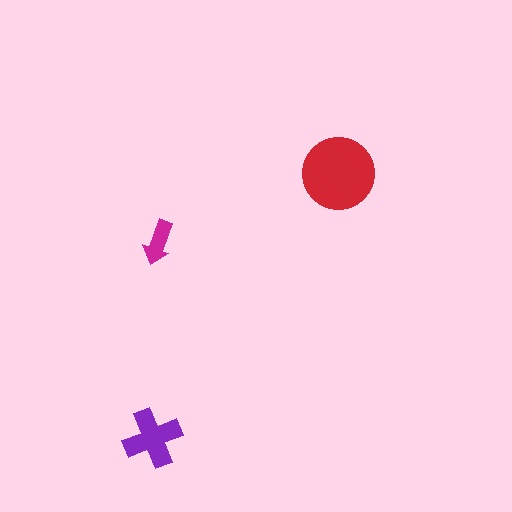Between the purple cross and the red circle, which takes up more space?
The red circle.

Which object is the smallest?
The magenta arrow.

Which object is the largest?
The red circle.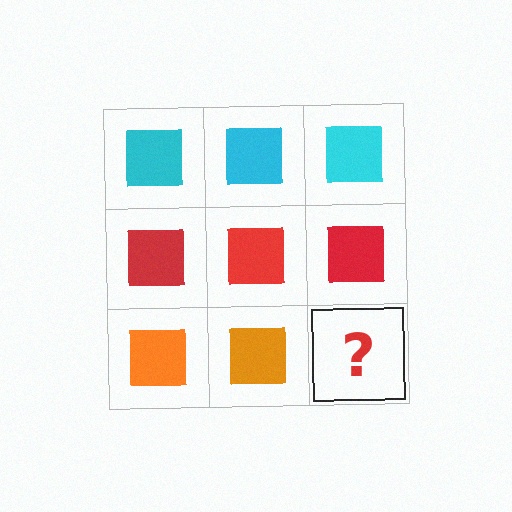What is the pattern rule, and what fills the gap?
The rule is that each row has a consistent color. The gap should be filled with an orange square.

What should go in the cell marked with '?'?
The missing cell should contain an orange square.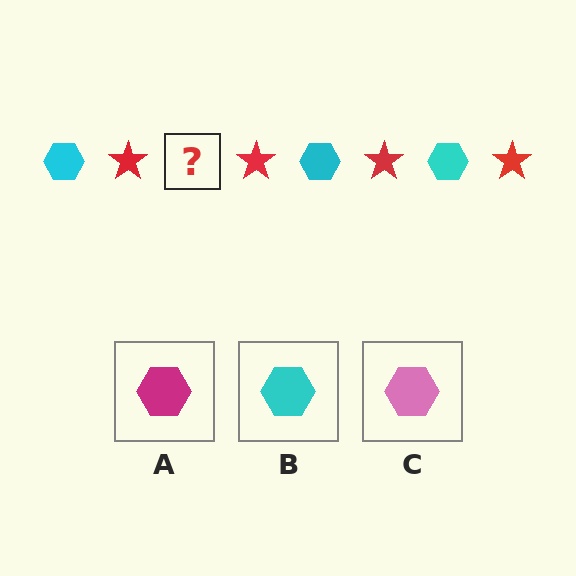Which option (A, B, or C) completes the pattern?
B.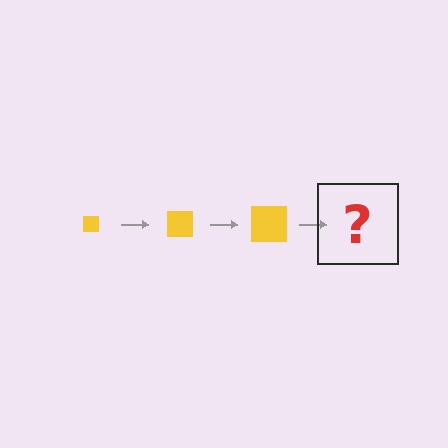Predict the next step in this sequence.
The next step is a yellow square, larger than the previous one.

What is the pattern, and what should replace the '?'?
The pattern is that the square gets progressively larger each step. The '?' should be a yellow square, larger than the previous one.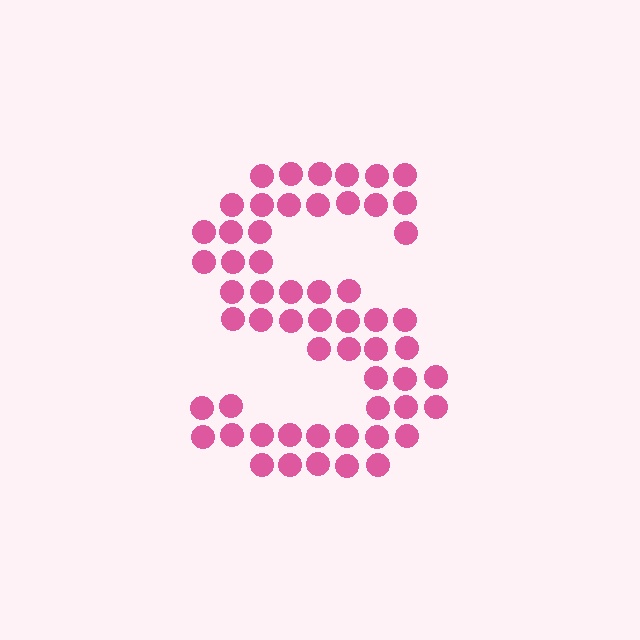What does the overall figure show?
The overall figure shows the letter S.